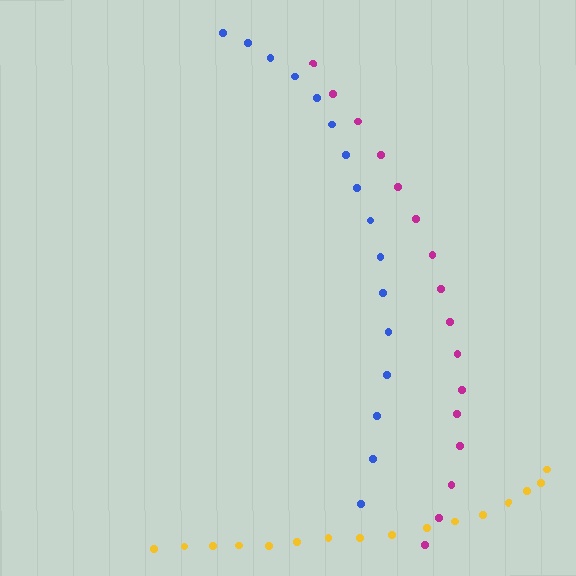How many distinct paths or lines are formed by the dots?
There are 3 distinct paths.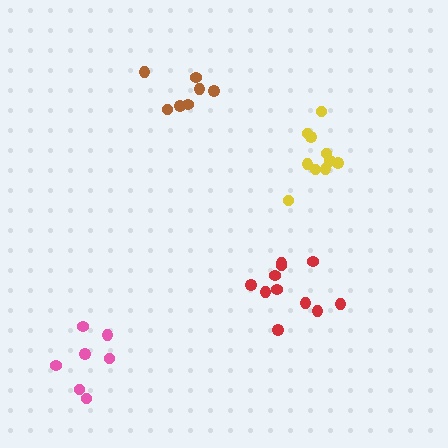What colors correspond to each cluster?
The clusters are colored: yellow, red, brown, pink.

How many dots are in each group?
Group 1: 10 dots, Group 2: 11 dots, Group 3: 7 dots, Group 4: 7 dots (35 total).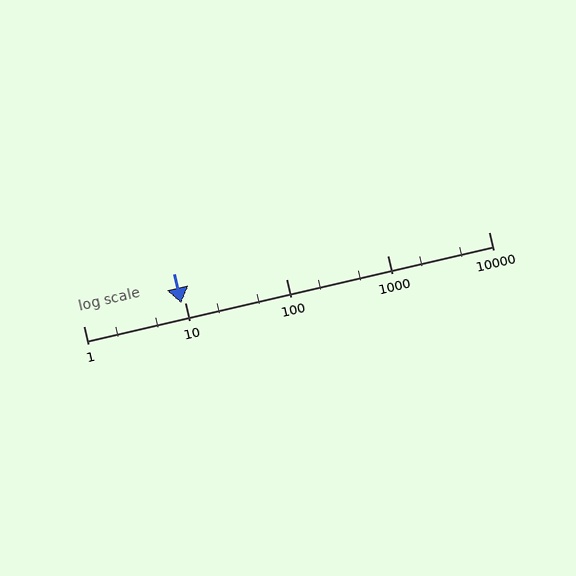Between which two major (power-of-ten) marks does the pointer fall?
The pointer is between 1 and 10.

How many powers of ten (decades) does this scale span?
The scale spans 4 decades, from 1 to 10000.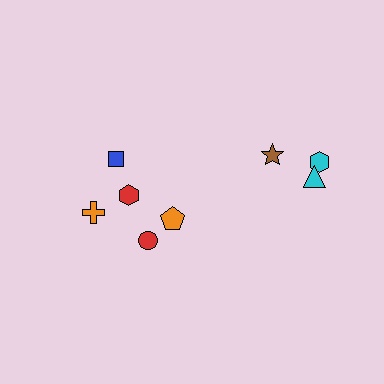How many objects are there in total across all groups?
There are 8 objects.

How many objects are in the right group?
There are 3 objects.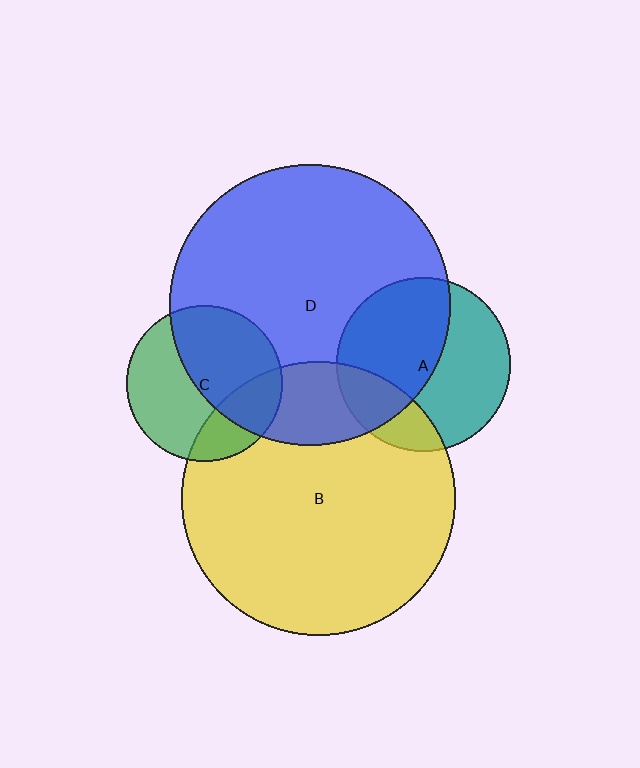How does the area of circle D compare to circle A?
Approximately 2.6 times.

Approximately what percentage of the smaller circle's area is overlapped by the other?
Approximately 20%.